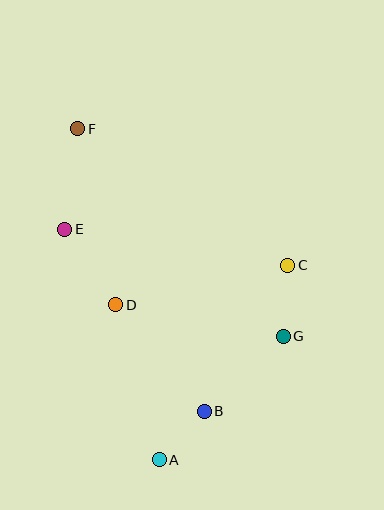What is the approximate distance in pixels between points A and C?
The distance between A and C is approximately 233 pixels.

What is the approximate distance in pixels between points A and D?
The distance between A and D is approximately 161 pixels.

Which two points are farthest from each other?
Points A and F are farthest from each other.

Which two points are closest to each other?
Points A and B are closest to each other.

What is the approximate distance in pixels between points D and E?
The distance between D and E is approximately 91 pixels.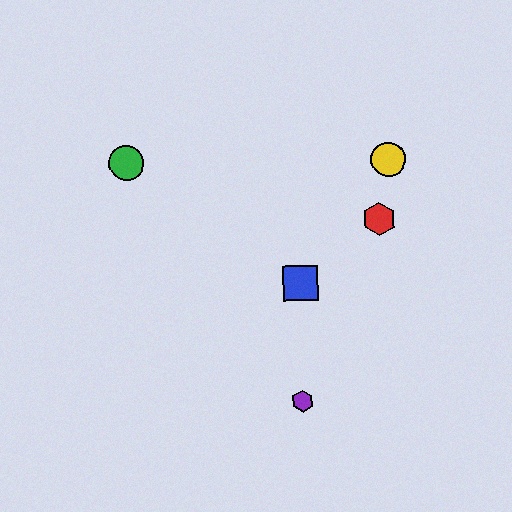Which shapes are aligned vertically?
The blue square, the purple hexagon are aligned vertically.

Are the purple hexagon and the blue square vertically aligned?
Yes, both are at x≈303.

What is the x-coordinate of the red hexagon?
The red hexagon is at x≈379.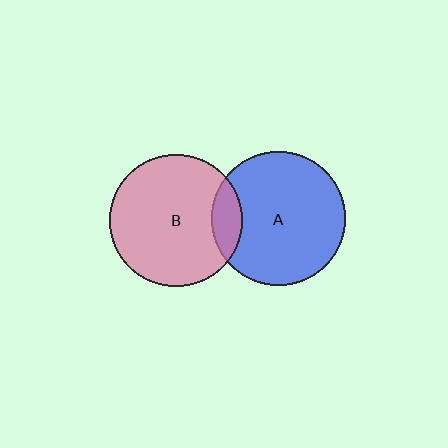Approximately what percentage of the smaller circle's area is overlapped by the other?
Approximately 15%.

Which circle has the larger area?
Circle A (blue).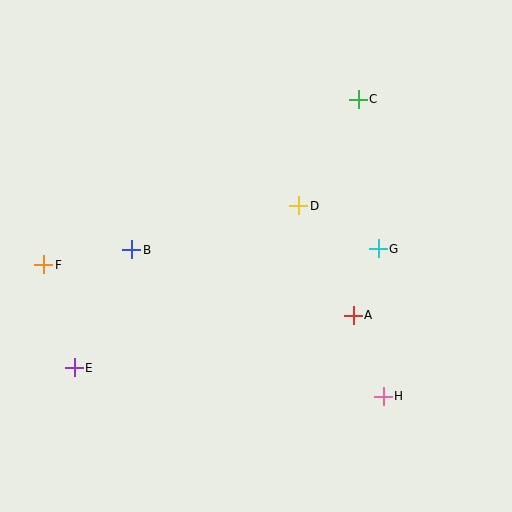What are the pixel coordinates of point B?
Point B is at (132, 250).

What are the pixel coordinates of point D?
Point D is at (299, 206).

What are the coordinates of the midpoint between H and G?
The midpoint between H and G is at (381, 323).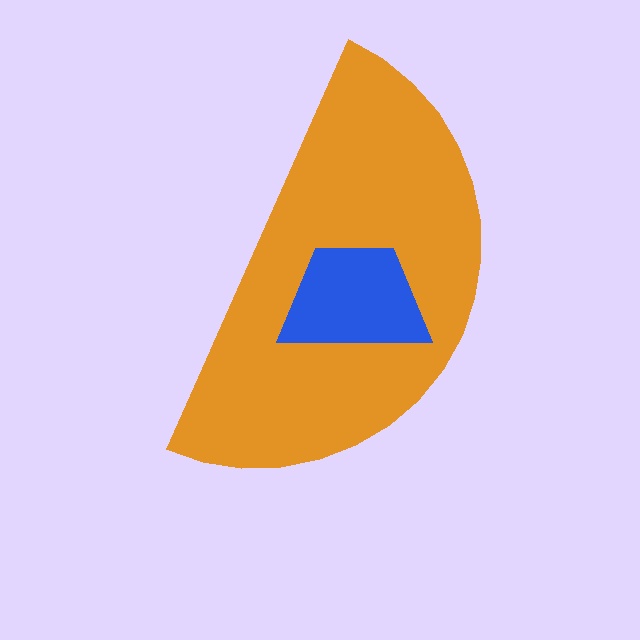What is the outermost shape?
The orange semicircle.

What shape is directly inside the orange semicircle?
The blue trapezoid.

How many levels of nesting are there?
2.